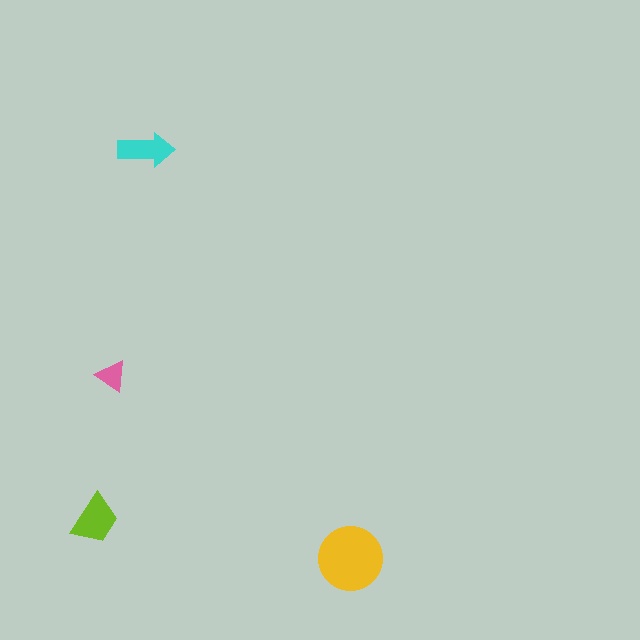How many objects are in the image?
There are 4 objects in the image.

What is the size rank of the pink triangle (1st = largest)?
4th.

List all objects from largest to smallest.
The yellow circle, the lime trapezoid, the cyan arrow, the pink triangle.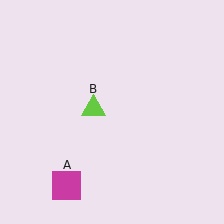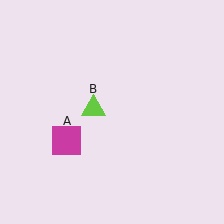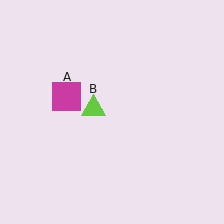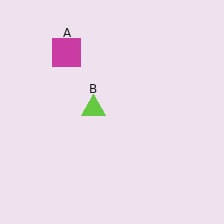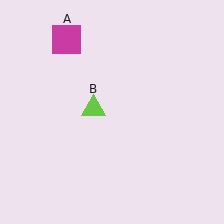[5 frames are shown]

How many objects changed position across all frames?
1 object changed position: magenta square (object A).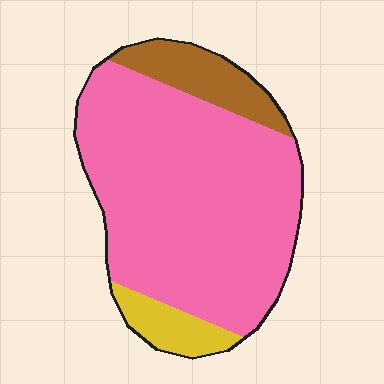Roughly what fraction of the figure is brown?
Brown takes up about one eighth (1/8) of the figure.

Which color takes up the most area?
Pink, at roughly 80%.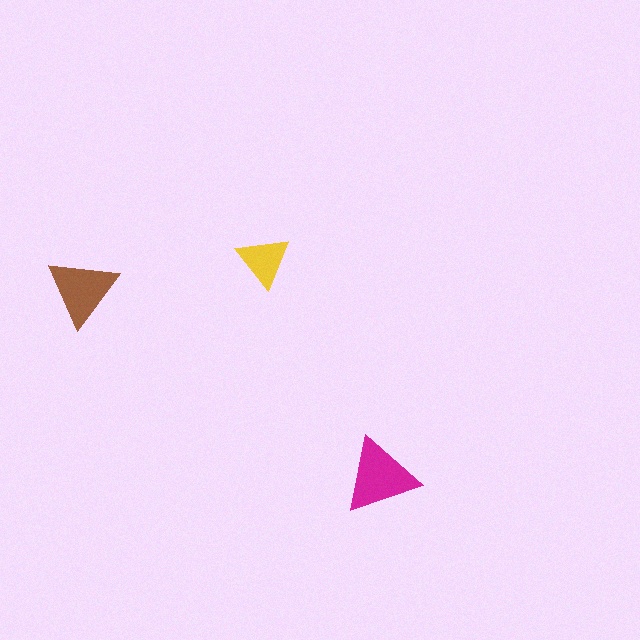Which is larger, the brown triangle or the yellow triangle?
The brown one.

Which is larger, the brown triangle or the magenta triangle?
The magenta one.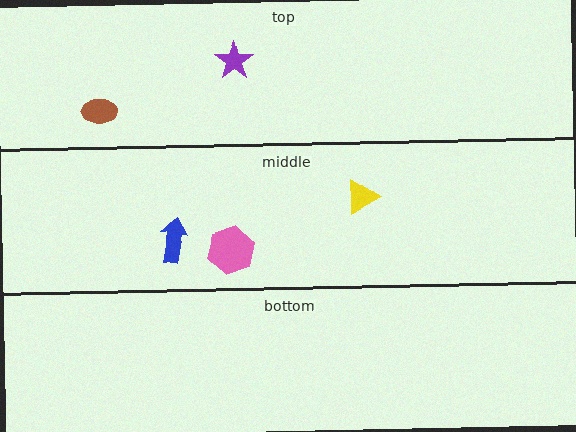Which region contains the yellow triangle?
The middle region.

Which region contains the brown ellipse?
The top region.